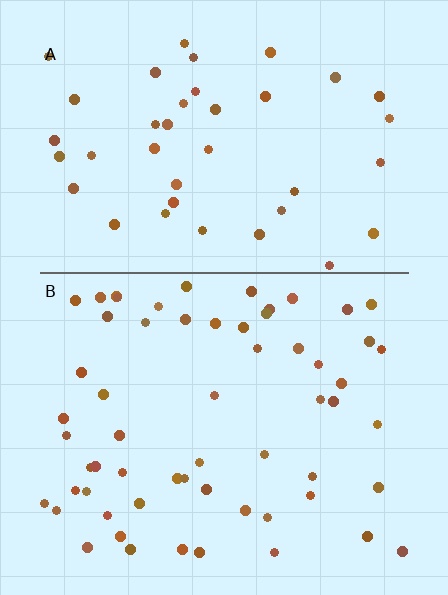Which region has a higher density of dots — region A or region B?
B (the bottom).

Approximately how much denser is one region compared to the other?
Approximately 1.5× — region B over region A.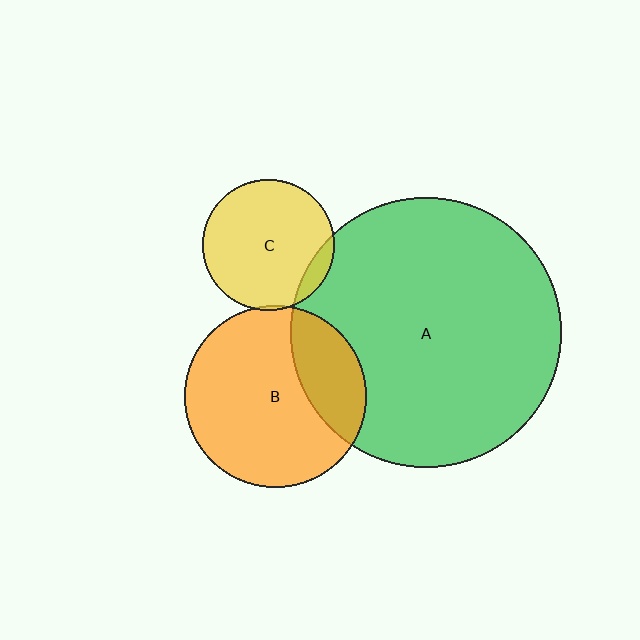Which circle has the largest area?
Circle A (green).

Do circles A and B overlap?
Yes.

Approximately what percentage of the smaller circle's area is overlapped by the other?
Approximately 25%.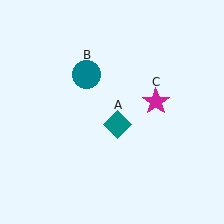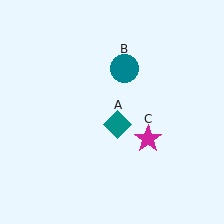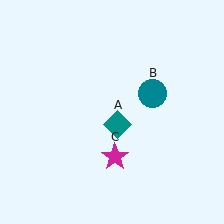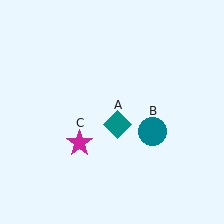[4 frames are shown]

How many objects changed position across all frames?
2 objects changed position: teal circle (object B), magenta star (object C).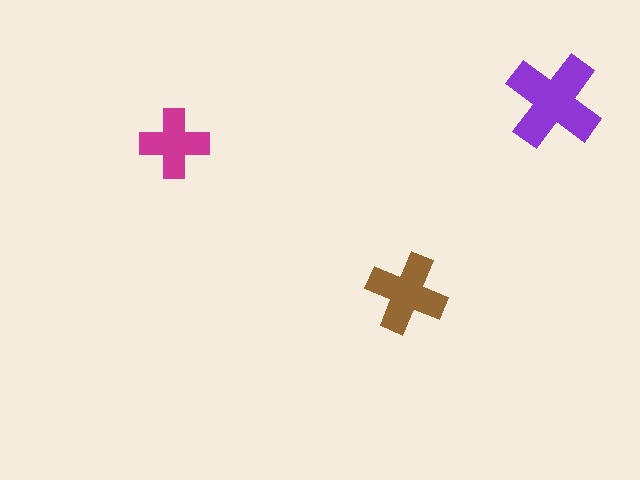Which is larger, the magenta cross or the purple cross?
The purple one.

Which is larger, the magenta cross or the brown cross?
The brown one.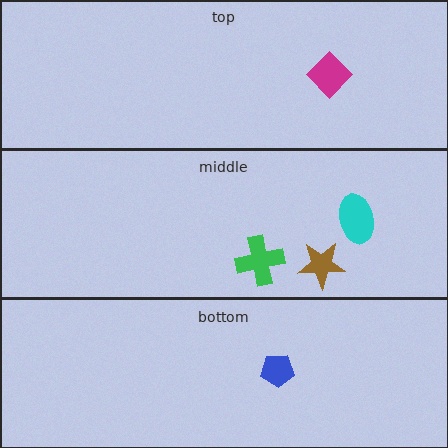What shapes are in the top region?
The magenta diamond.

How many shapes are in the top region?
1.